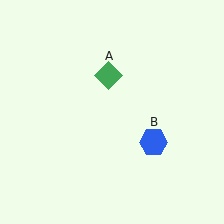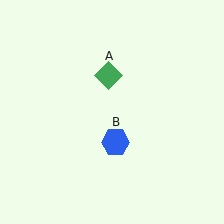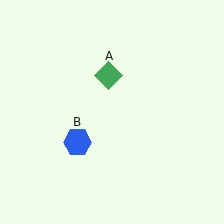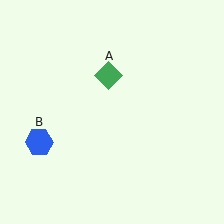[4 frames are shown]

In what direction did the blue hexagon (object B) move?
The blue hexagon (object B) moved left.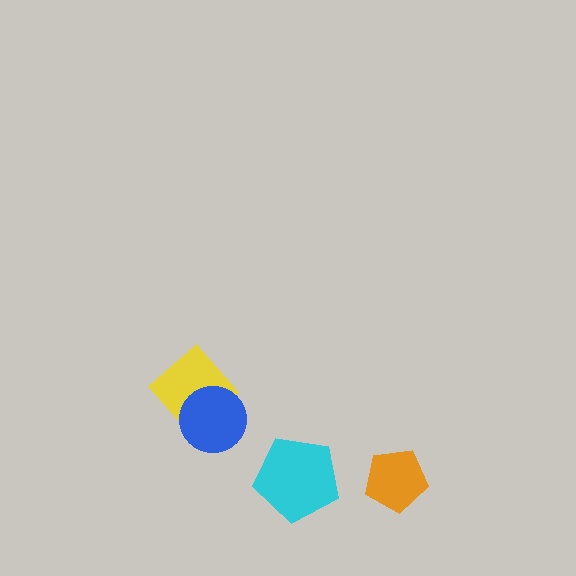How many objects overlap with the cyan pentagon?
0 objects overlap with the cyan pentagon.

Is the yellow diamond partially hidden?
Yes, it is partially covered by another shape.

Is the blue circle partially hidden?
No, no other shape covers it.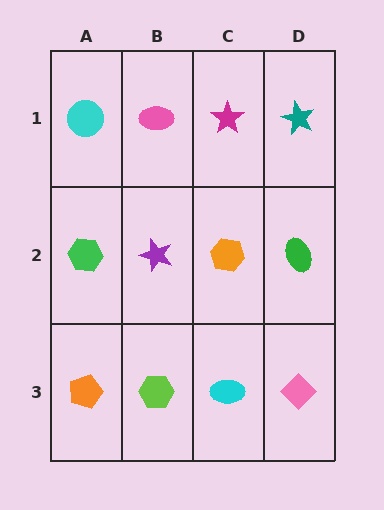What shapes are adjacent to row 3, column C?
An orange hexagon (row 2, column C), a lime hexagon (row 3, column B), a pink diamond (row 3, column D).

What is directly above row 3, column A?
A green hexagon.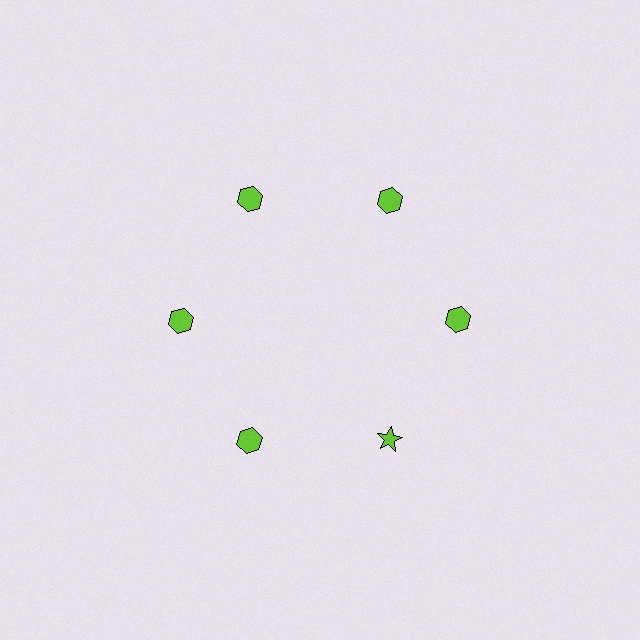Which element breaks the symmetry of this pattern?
The lime star at roughly the 5 o'clock position breaks the symmetry. All other shapes are lime hexagons.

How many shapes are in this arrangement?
There are 6 shapes arranged in a ring pattern.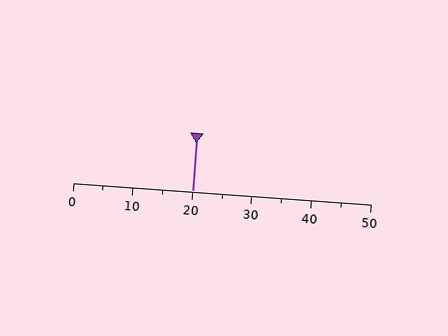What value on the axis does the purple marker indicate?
The marker indicates approximately 20.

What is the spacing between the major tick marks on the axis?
The major ticks are spaced 10 apart.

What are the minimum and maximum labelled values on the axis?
The axis runs from 0 to 50.